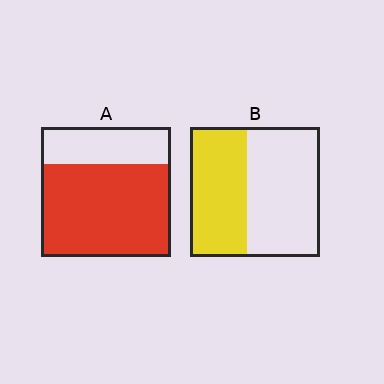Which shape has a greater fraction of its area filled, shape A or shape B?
Shape A.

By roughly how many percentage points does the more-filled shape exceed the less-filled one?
By roughly 30 percentage points (A over B).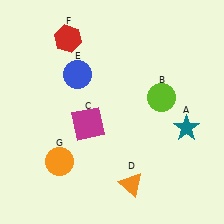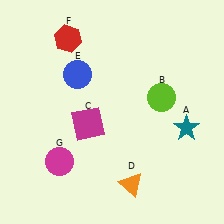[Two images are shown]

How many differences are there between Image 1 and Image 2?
There is 1 difference between the two images.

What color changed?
The circle (G) changed from orange in Image 1 to magenta in Image 2.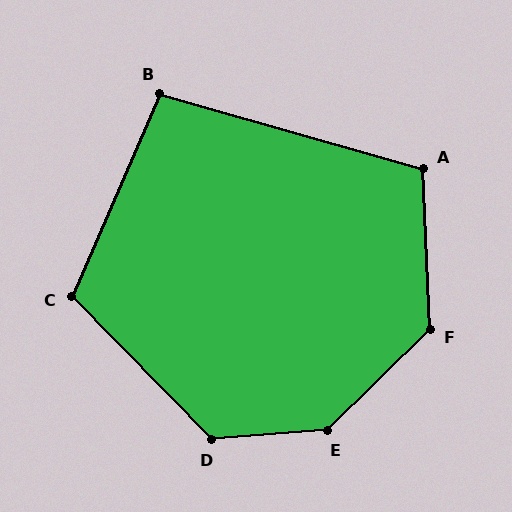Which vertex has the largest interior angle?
E, at approximately 140 degrees.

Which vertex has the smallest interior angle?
B, at approximately 98 degrees.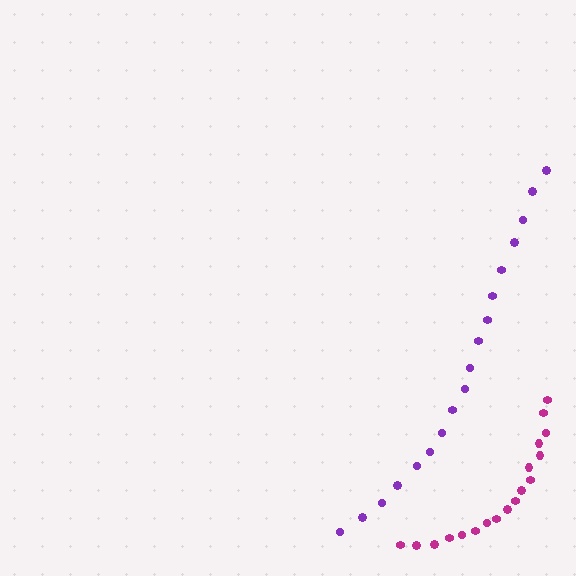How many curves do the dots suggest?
There are 2 distinct paths.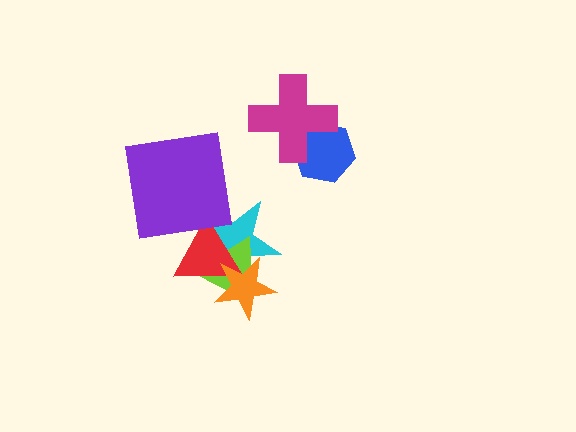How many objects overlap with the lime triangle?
3 objects overlap with the lime triangle.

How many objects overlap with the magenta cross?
1 object overlaps with the magenta cross.